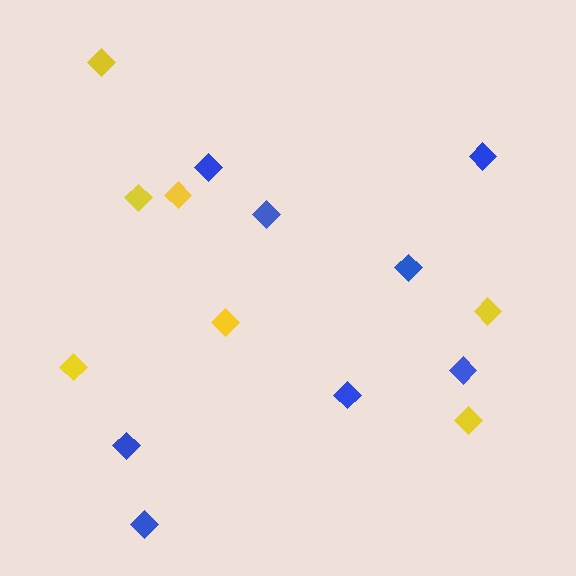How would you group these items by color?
There are 2 groups: one group of blue diamonds (8) and one group of yellow diamonds (7).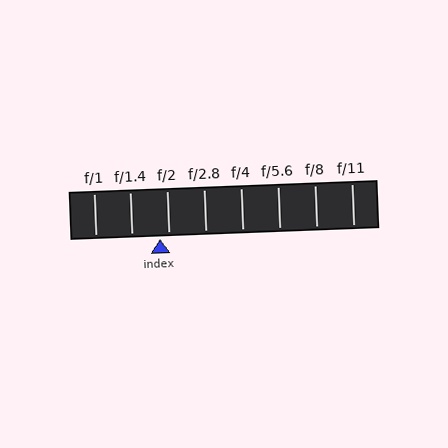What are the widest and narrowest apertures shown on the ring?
The widest aperture shown is f/1 and the narrowest is f/11.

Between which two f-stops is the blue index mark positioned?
The index mark is between f/1.4 and f/2.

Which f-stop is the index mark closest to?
The index mark is closest to f/2.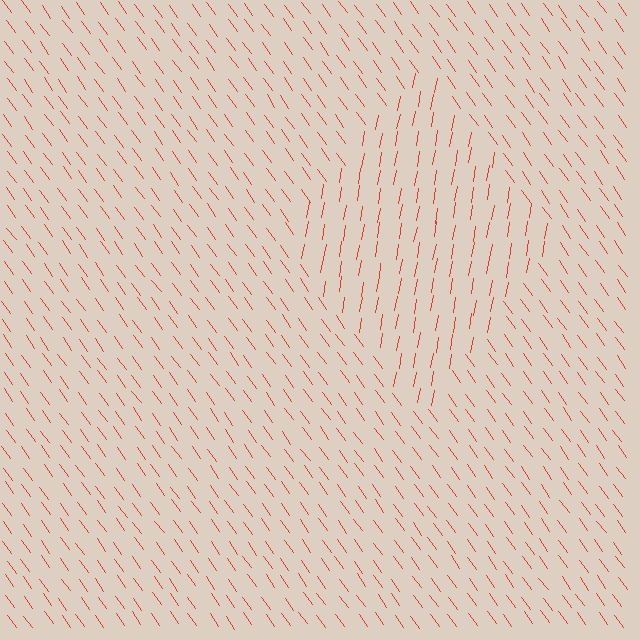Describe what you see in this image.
The image is filled with small red line segments. A diamond region in the image has lines oriented differently from the surrounding lines, creating a visible texture boundary.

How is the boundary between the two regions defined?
The boundary is defined purely by a change in line orientation (approximately 45 degrees difference). All lines are the same color and thickness.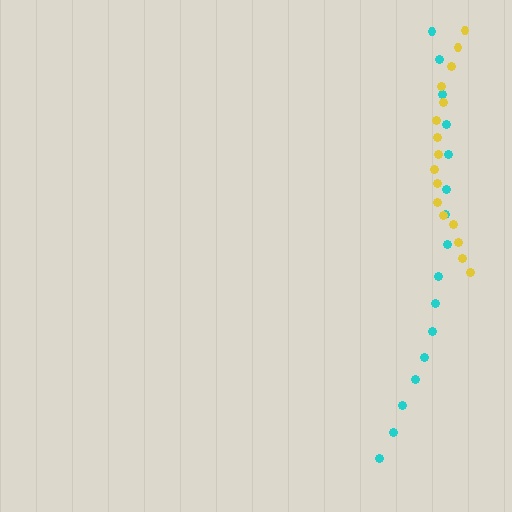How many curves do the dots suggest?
There are 2 distinct paths.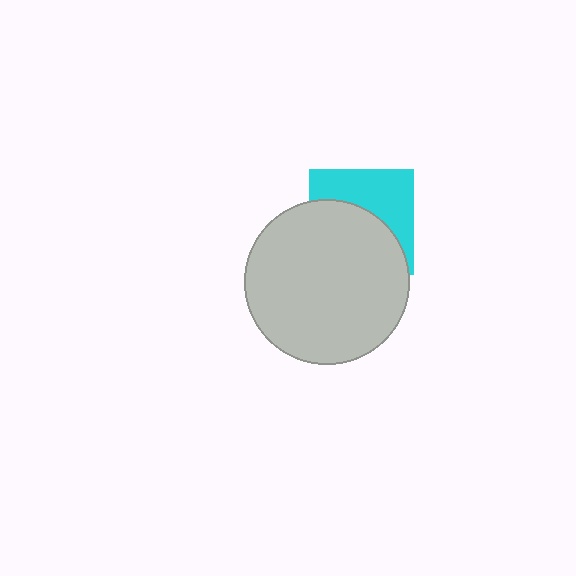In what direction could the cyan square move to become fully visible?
The cyan square could move up. That would shift it out from behind the light gray circle entirely.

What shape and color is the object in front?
The object in front is a light gray circle.